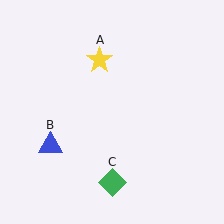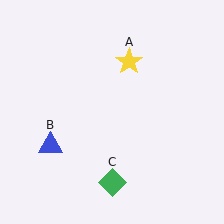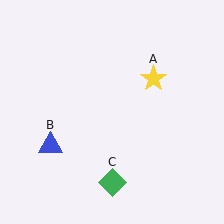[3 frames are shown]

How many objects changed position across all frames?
1 object changed position: yellow star (object A).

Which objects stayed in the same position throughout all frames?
Blue triangle (object B) and green diamond (object C) remained stationary.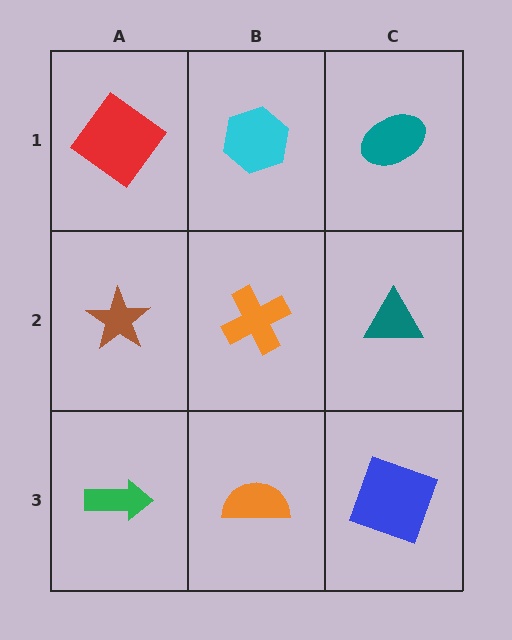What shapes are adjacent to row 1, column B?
An orange cross (row 2, column B), a red diamond (row 1, column A), a teal ellipse (row 1, column C).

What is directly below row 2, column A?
A green arrow.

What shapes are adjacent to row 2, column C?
A teal ellipse (row 1, column C), a blue square (row 3, column C), an orange cross (row 2, column B).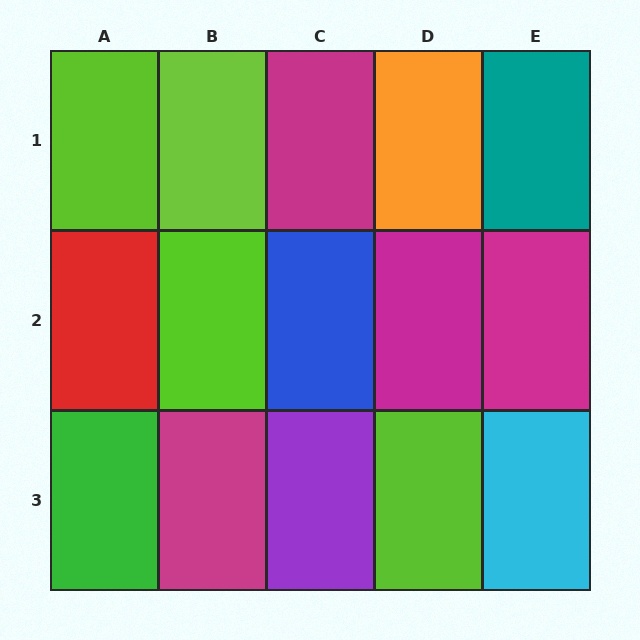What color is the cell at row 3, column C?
Purple.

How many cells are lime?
4 cells are lime.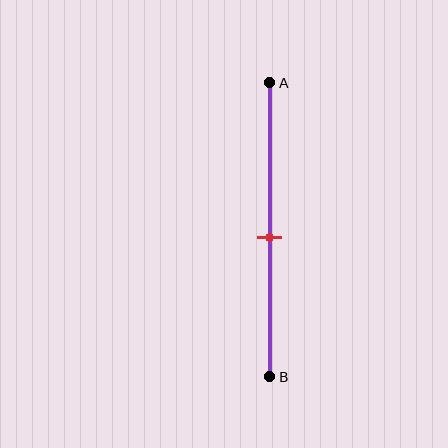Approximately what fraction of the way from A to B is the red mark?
The red mark is approximately 50% of the way from A to B.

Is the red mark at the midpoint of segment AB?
Yes, the mark is approximately at the midpoint.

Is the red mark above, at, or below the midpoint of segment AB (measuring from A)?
The red mark is approximately at the midpoint of segment AB.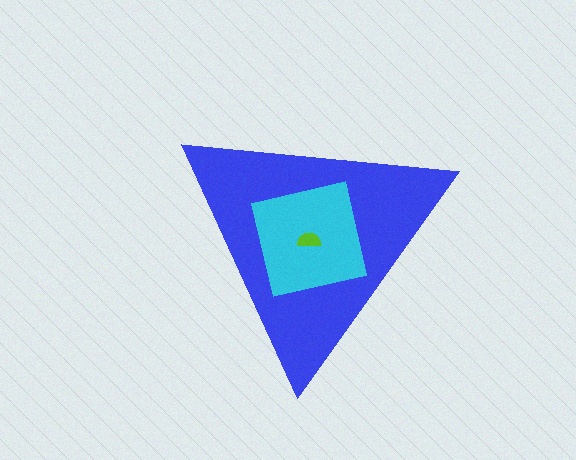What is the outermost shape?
The blue triangle.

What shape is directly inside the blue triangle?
The cyan square.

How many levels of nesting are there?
3.